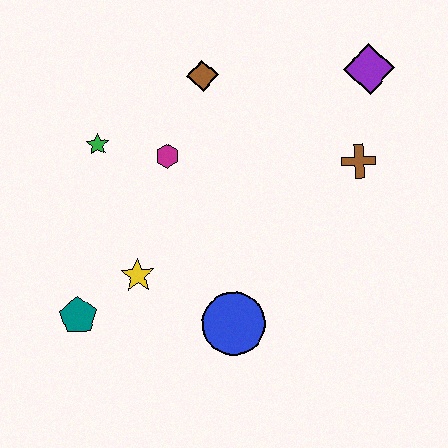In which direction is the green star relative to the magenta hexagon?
The green star is to the left of the magenta hexagon.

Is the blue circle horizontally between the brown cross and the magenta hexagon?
Yes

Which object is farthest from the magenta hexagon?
The purple diamond is farthest from the magenta hexagon.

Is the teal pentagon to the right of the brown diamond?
No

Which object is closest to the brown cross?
The purple diamond is closest to the brown cross.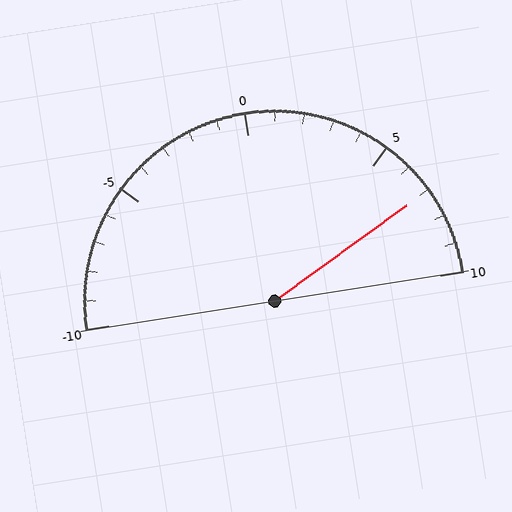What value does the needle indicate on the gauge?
The needle indicates approximately 7.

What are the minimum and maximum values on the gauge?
The gauge ranges from -10 to 10.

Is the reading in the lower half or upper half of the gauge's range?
The reading is in the upper half of the range (-10 to 10).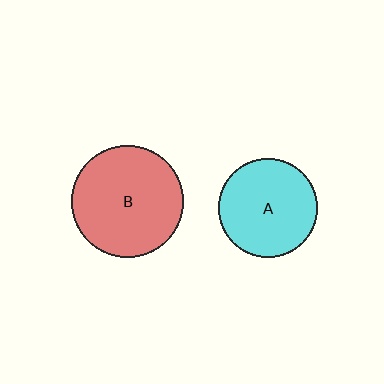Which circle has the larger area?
Circle B (red).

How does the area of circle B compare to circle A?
Approximately 1.3 times.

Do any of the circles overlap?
No, none of the circles overlap.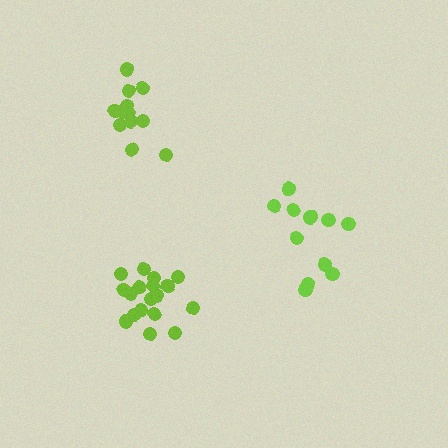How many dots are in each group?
Group 1: 12 dots, Group 2: 12 dots, Group 3: 18 dots (42 total).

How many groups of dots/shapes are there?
There are 3 groups.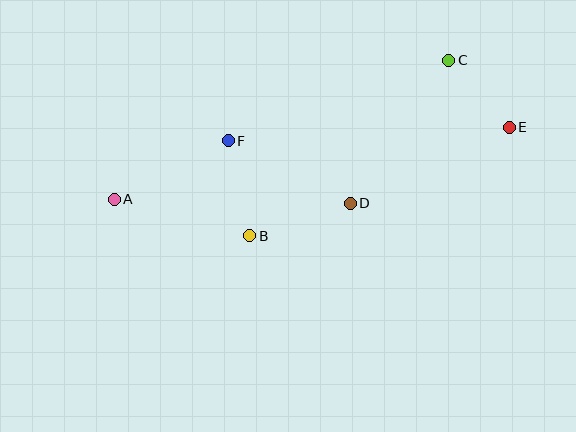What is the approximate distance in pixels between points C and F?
The distance between C and F is approximately 235 pixels.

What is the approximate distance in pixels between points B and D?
The distance between B and D is approximately 106 pixels.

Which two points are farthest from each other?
Points A and E are farthest from each other.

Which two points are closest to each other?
Points C and E are closest to each other.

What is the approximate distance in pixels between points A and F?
The distance between A and F is approximately 128 pixels.